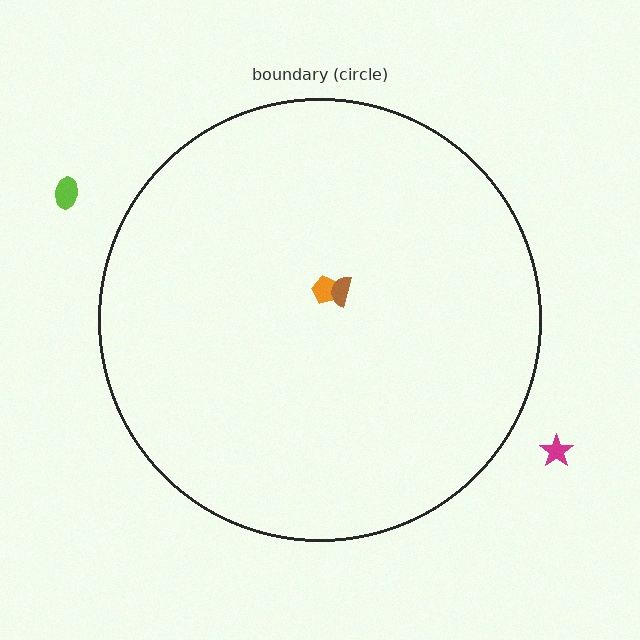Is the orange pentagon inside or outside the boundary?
Inside.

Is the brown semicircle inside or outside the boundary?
Inside.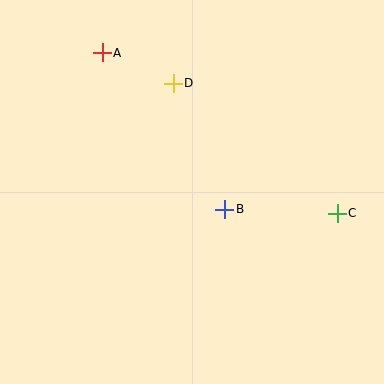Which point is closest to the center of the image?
Point B at (225, 209) is closest to the center.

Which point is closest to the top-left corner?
Point A is closest to the top-left corner.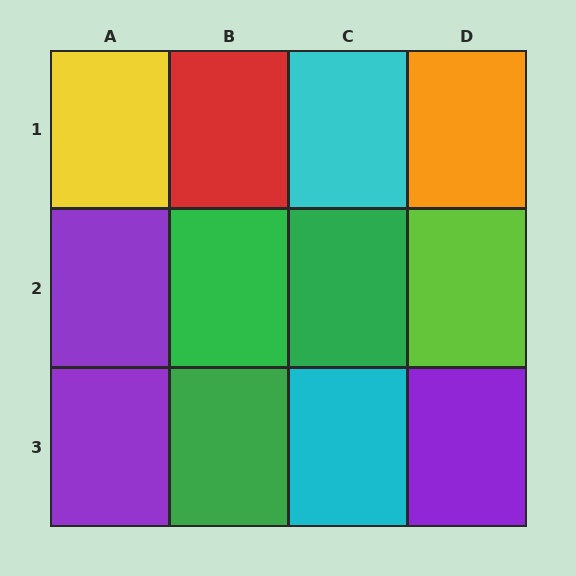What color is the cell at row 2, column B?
Green.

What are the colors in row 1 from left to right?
Yellow, red, cyan, orange.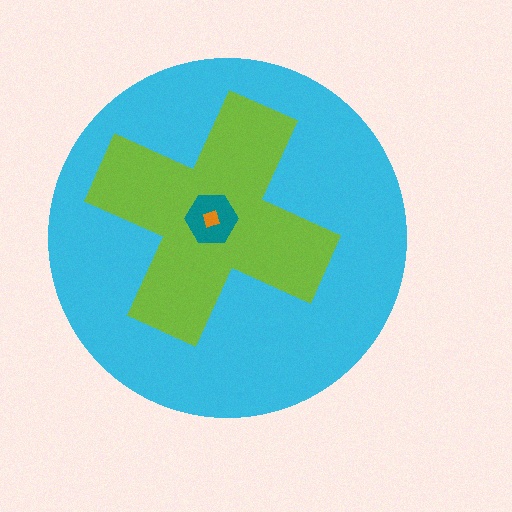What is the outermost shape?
The cyan circle.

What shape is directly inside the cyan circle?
The lime cross.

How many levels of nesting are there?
4.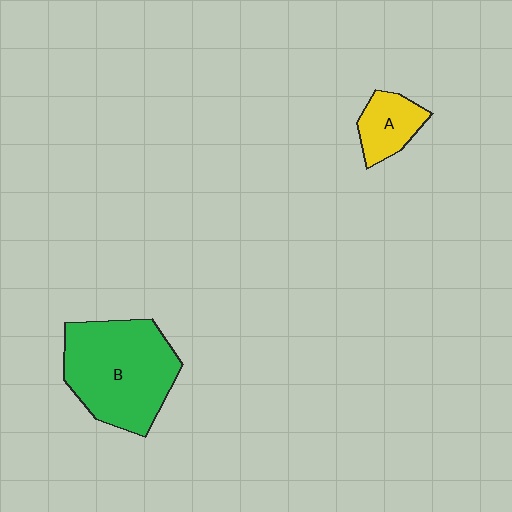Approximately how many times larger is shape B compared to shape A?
Approximately 2.9 times.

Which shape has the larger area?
Shape B (green).